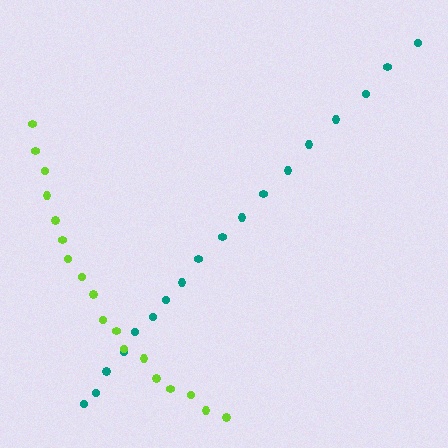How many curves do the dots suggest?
There are 2 distinct paths.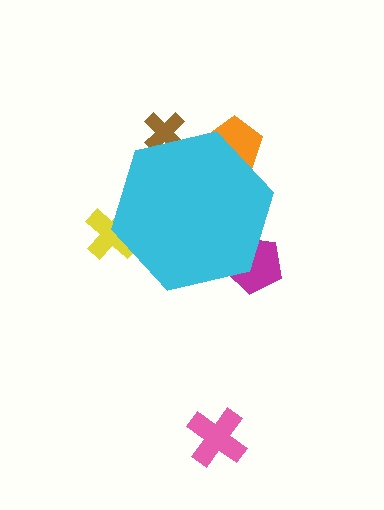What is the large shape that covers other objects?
A cyan hexagon.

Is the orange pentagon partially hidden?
Yes, the orange pentagon is partially hidden behind the cyan hexagon.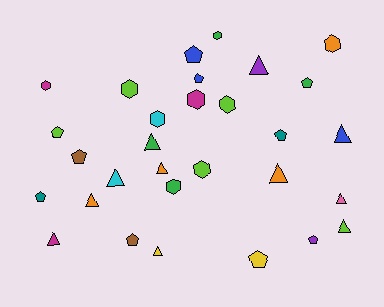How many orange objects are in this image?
There are 4 orange objects.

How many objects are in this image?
There are 30 objects.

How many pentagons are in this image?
There are 10 pentagons.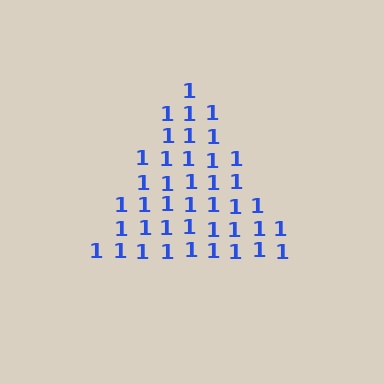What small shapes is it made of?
It is made of small digit 1's.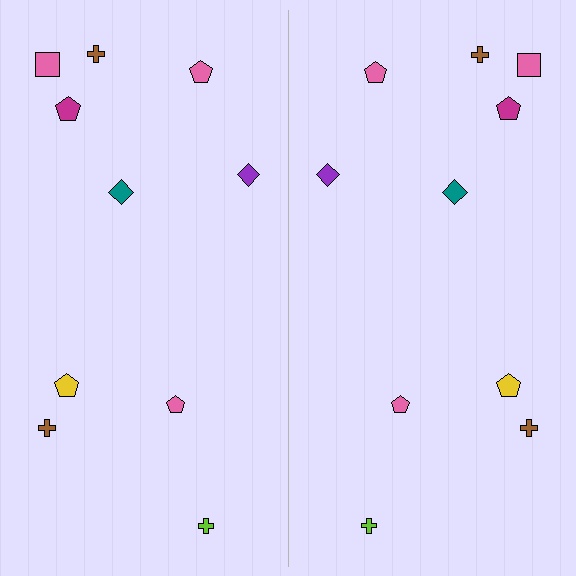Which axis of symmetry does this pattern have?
The pattern has a vertical axis of symmetry running through the center of the image.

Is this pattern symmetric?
Yes, this pattern has bilateral (reflection) symmetry.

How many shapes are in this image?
There are 20 shapes in this image.